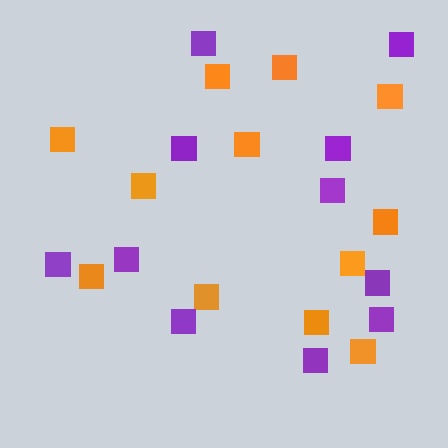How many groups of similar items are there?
There are 2 groups: one group of orange squares (12) and one group of purple squares (11).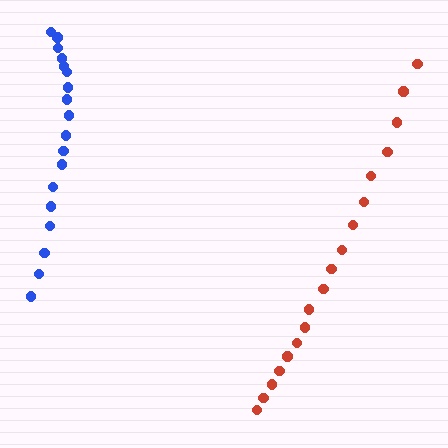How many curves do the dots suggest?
There are 2 distinct paths.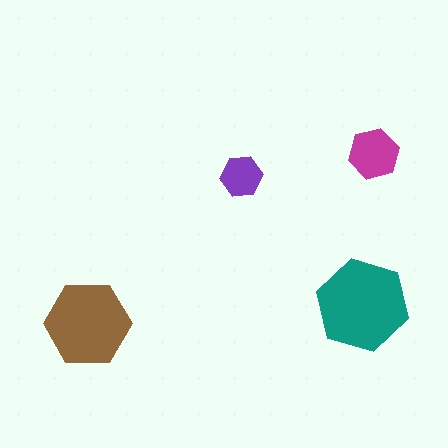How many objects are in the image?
There are 4 objects in the image.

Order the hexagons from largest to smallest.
the teal one, the brown one, the magenta one, the purple one.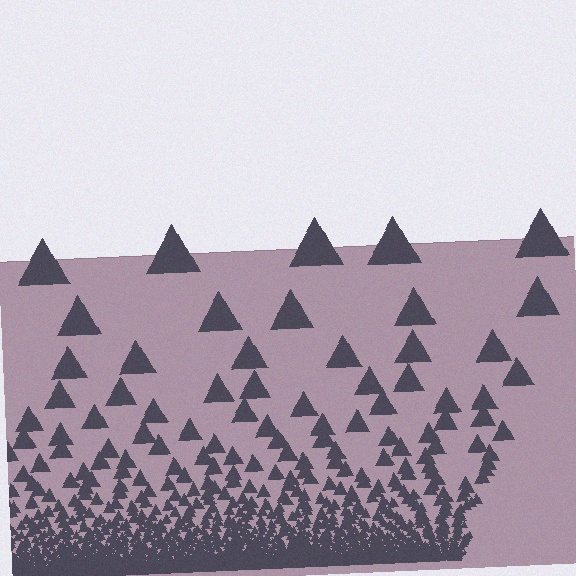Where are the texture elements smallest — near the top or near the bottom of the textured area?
Near the bottom.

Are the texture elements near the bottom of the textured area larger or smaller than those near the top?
Smaller. The gradient is inverted — elements near the bottom are smaller and denser.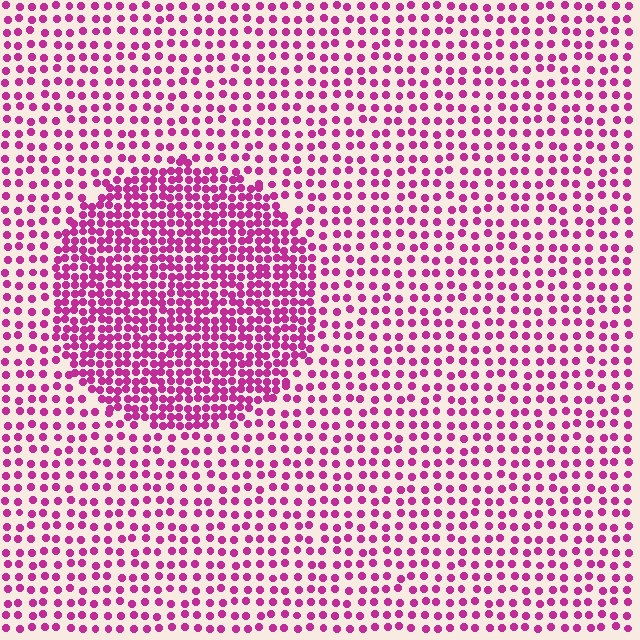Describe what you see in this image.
The image contains small magenta elements arranged at two different densities. A circle-shaped region is visible where the elements are more densely packed than the surrounding area.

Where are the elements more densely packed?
The elements are more densely packed inside the circle boundary.